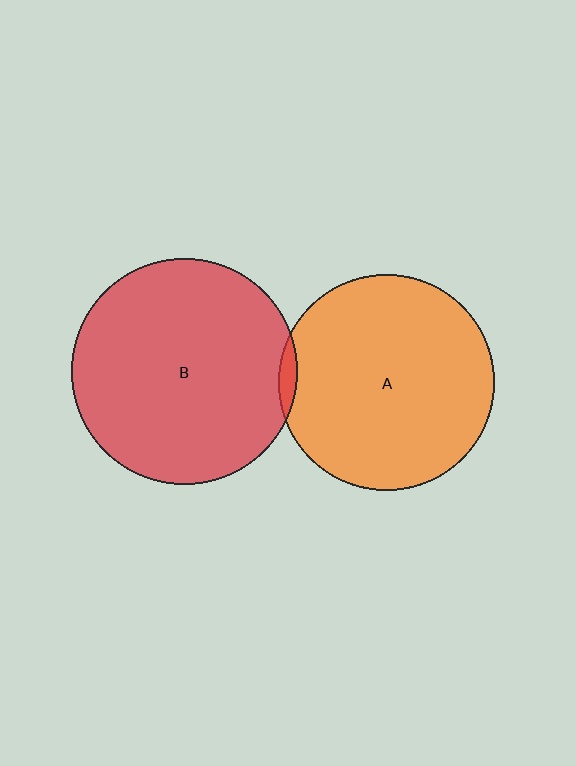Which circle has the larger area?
Circle B (red).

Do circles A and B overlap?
Yes.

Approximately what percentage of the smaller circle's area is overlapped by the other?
Approximately 5%.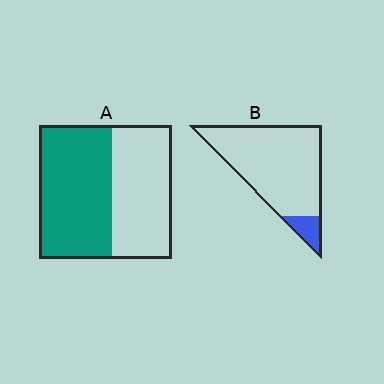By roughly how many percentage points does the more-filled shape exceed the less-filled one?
By roughly 45 percentage points (A over B).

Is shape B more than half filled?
No.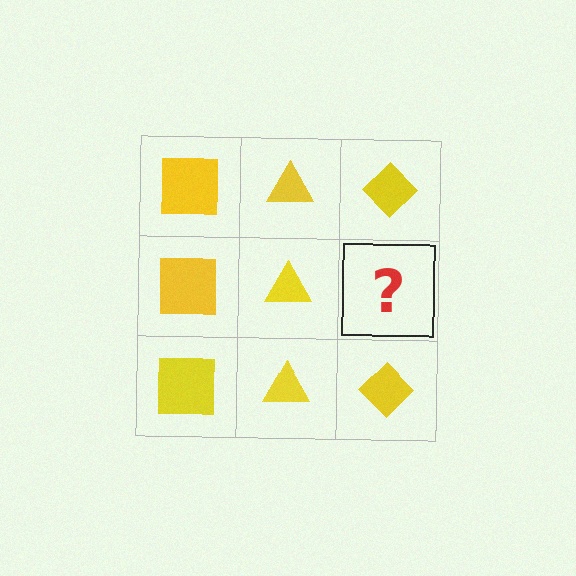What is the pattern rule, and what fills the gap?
The rule is that each column has a consistent shape. The gap should be filled with a yellow diamond.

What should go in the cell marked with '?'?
The missing cell should contain a yellow diamond.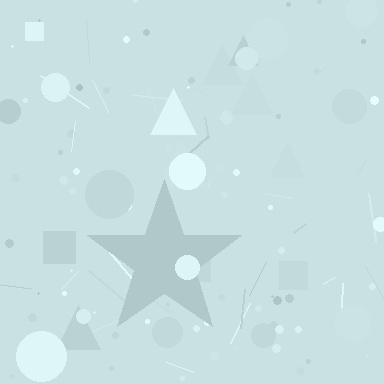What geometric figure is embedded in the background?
A star is embedded in the background.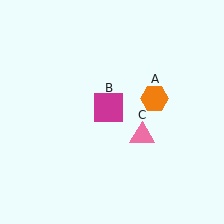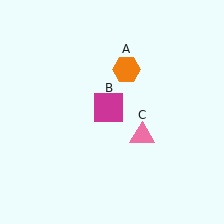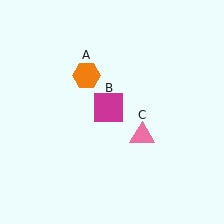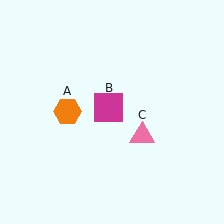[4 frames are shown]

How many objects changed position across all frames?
1 object changed position: orange hexagon (object A).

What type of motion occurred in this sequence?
The orange hexagon (object A) rotated counterclockwise around the center of the scene.